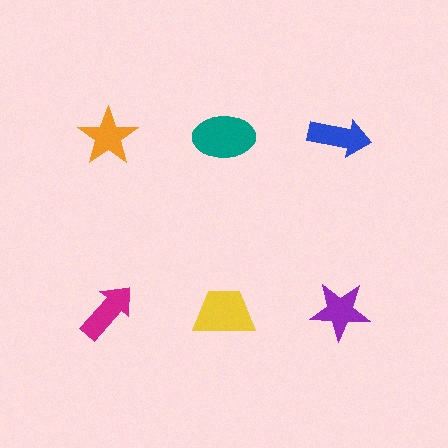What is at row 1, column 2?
A teal ellipse.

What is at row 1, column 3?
A blue arrow.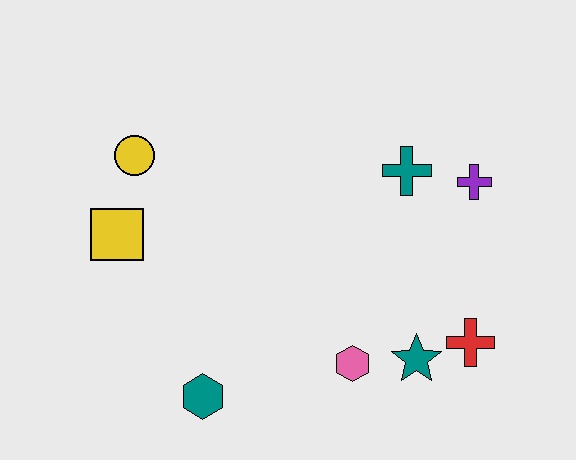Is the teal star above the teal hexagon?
Yes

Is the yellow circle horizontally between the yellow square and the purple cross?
Yes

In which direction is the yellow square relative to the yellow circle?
The yellow square is below the yellow circle.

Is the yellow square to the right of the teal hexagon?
No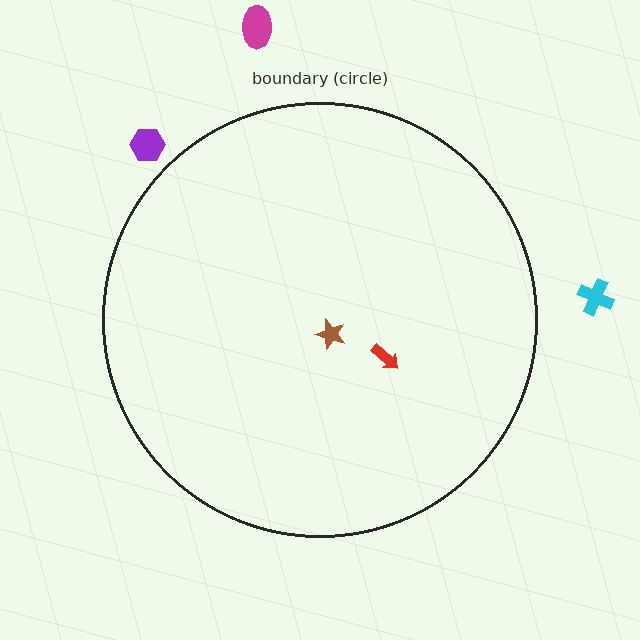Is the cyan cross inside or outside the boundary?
Outside.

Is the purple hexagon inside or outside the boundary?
Outside.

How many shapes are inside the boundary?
2 inside, 3 outside.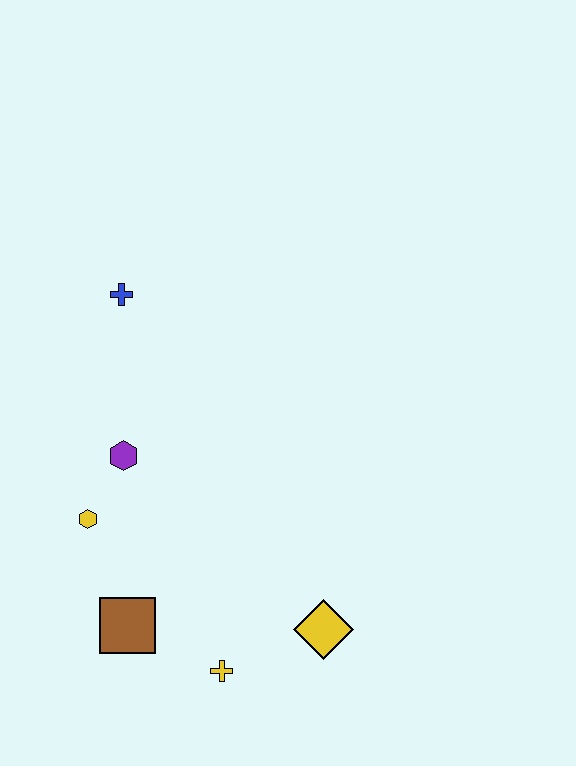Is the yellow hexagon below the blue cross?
Yes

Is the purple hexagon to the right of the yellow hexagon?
Yes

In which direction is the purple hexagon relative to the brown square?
The purple hexagon is above the brown square.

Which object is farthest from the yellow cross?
The blue cross is farthest from the yellow cross.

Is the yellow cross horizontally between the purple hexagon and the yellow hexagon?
No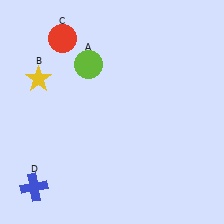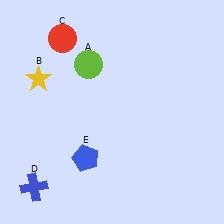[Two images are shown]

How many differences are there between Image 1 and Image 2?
There is 1 difference between the two images.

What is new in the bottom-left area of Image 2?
A blue pentagon (E) was added in the bottom-left area of Image 2.